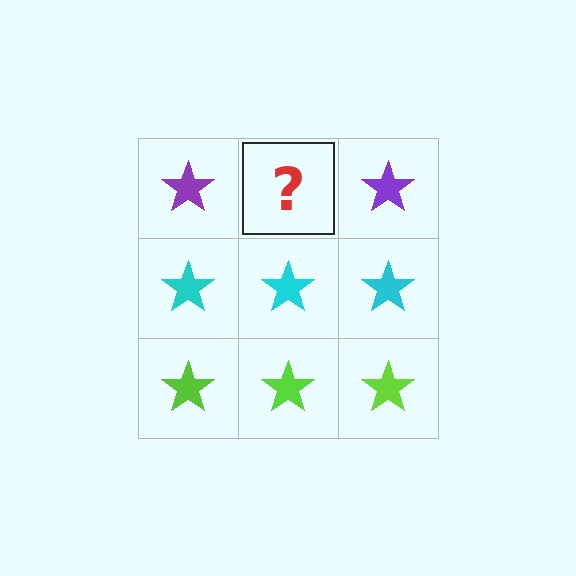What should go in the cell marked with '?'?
The missing cell should contain a purple star.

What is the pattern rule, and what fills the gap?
The rule is that each row has a consistent color. The gap should be filled with a purple star.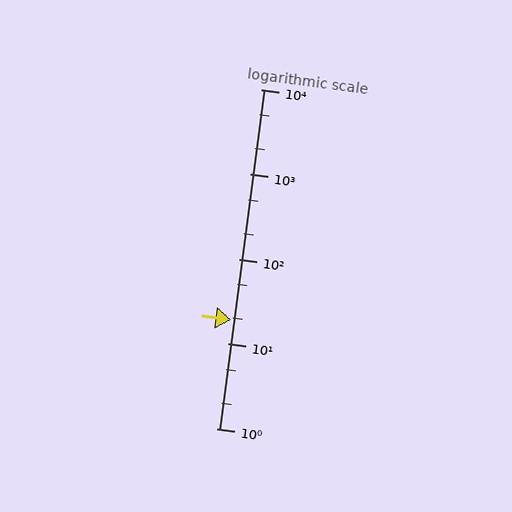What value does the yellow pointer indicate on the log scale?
The pointer indicates approximately 19.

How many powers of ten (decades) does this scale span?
The scale spans 4 decades, from 1 to 10000.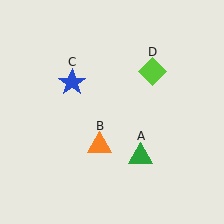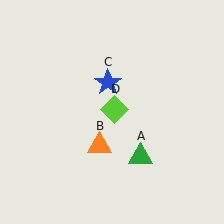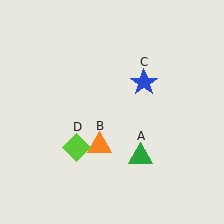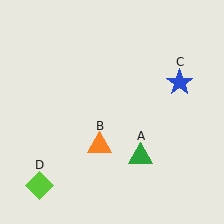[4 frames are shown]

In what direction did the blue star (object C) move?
The blue star (object C) moved right.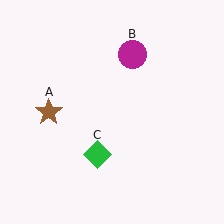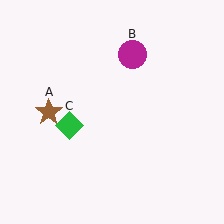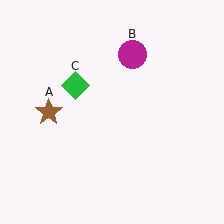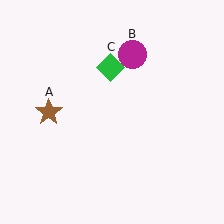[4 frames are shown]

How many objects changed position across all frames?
1 object changed position: green diamond (object C).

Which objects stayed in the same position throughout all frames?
Brown star (object A) and magenta circle (object B) remained stationary.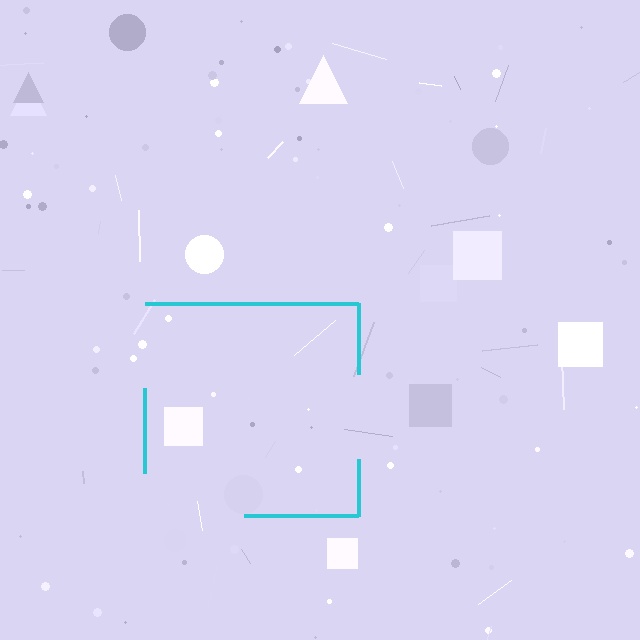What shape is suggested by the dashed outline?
The dashed outline suggests a square.